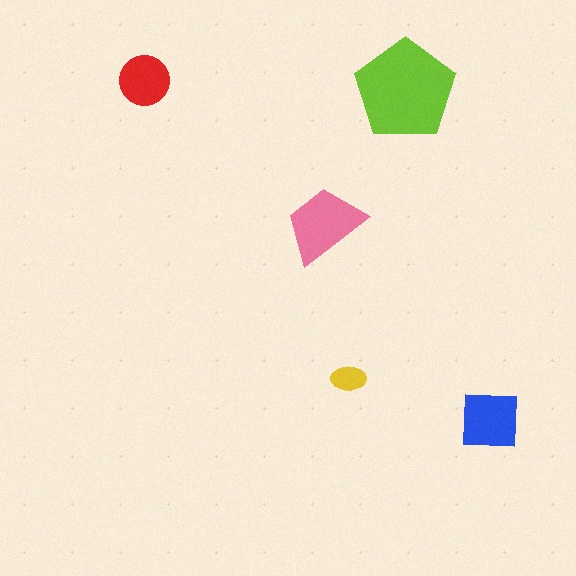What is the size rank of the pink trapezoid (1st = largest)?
2nd.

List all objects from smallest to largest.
The yellow ellipse, the red circle, the blue square, the pink trapezoid, the lime pentagon.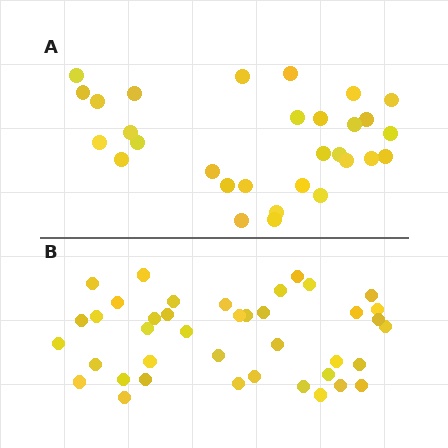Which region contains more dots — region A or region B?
Region B (the bottom region) has more dots.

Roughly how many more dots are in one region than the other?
Region B has roughly 10 or so more dots than region A.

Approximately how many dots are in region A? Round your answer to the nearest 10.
About 30 dots.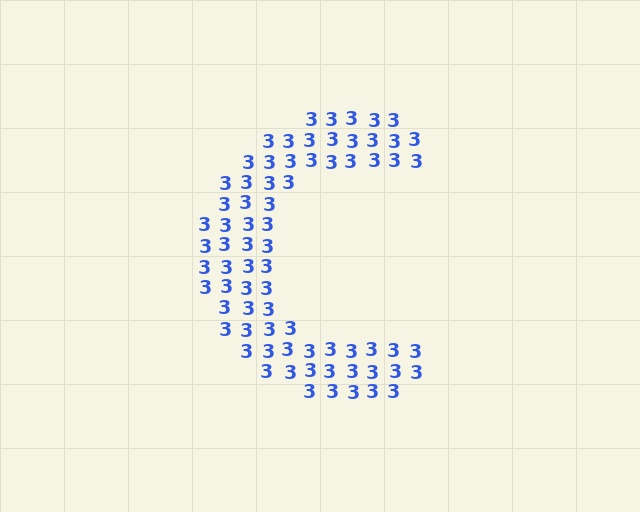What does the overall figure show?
The overall figure shows the letter C.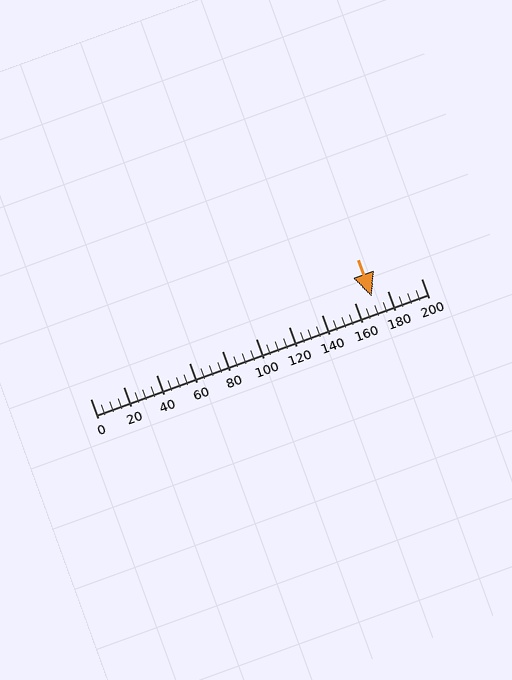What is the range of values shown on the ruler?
The ruler shows values from 0 to 200.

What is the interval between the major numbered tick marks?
The major tick marks are spaced 20 units apart.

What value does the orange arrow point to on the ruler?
The orange arrow points to approximately 170.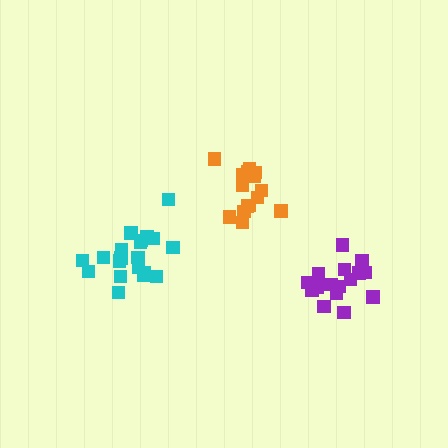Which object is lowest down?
The purple cluster is bottommost.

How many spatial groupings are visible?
There are 3 spatial groupings.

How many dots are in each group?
Group 1: 16 dots, Group 2: 15 dots, Group 3: 20 dots (51 total).